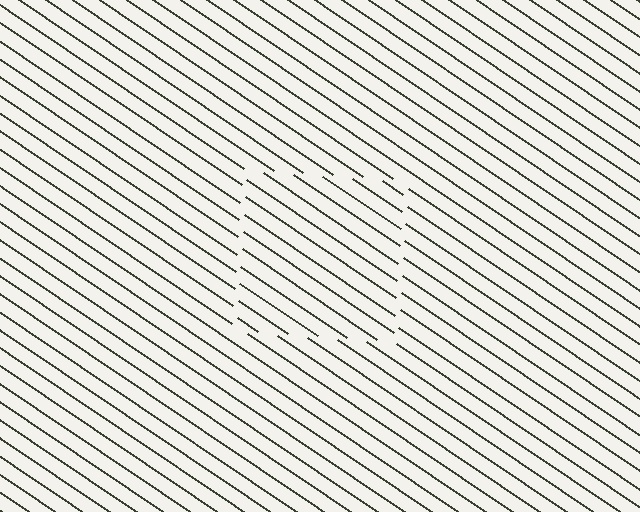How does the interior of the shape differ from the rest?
The interior of the shape contains the same grating, shifted by half a period — the contour is defined by the phase discontinuity where line-ends from the inner and outer gratings abut.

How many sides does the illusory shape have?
4 sides — the line-ends trace a square.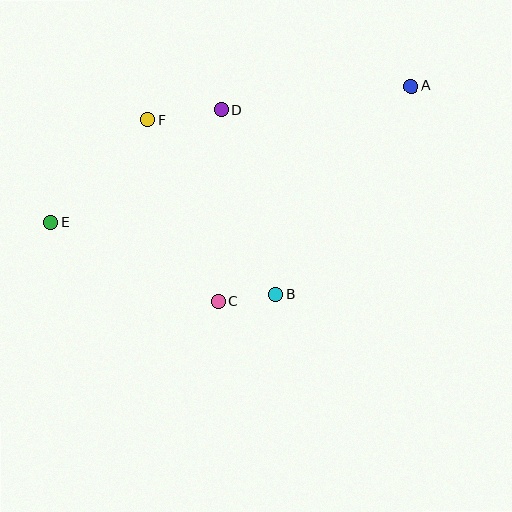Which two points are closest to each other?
Points B and C are closest to each other.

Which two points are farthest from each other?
Points A and E are farthest from each other.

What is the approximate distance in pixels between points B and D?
The distance between B and D is approximately 192 pixels.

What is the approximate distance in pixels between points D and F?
The distance between D and F is approximately 74 pixels.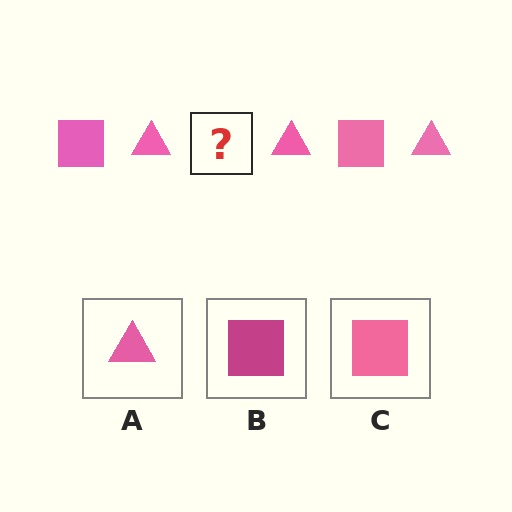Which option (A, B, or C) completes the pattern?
C.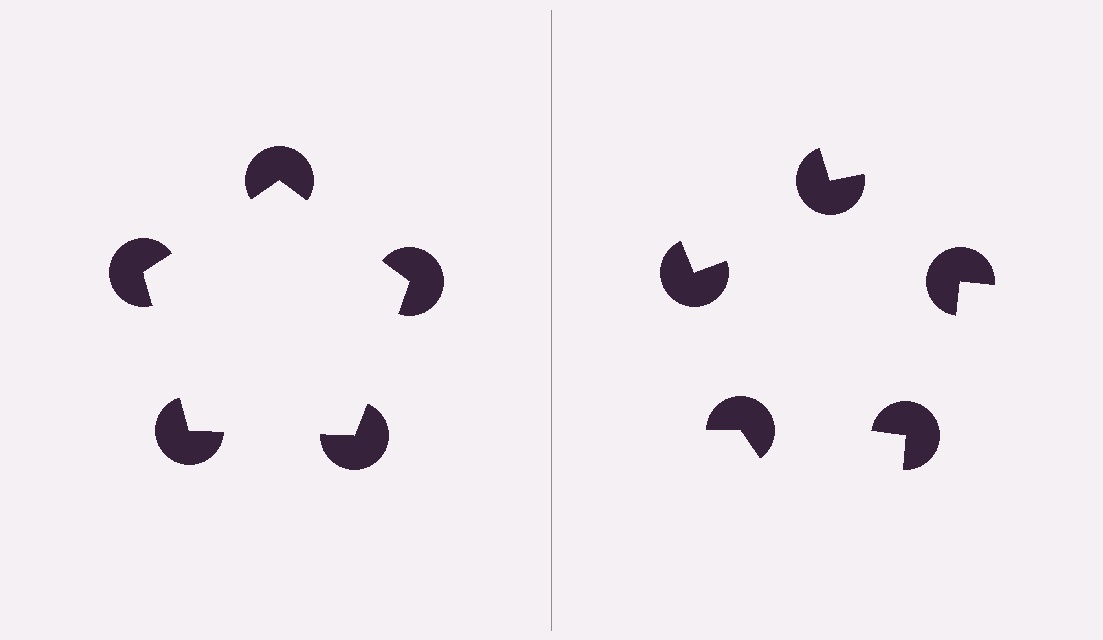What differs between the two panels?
The pac-man discs are positioned identically on both sides; only the wedge orientations differ. On the left they align to a pentagon; on the right they are misaligned.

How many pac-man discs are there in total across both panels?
10 — 5 on each side.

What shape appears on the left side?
An illusory pentagon.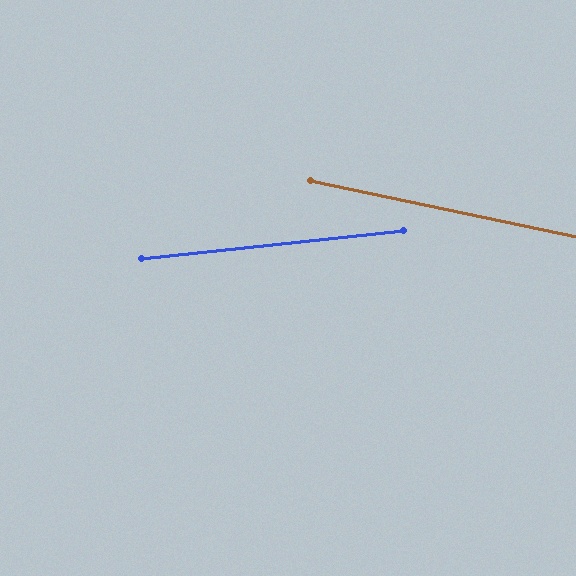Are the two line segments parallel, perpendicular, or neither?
Neither parallel nor perpendicular — they differ by about 18°.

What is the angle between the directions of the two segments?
Approximately 18 degrees.